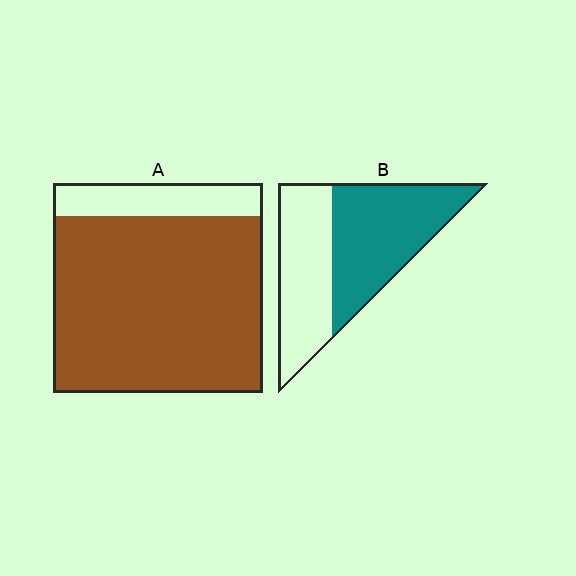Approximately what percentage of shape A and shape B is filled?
A is approximately 85% and B is approximately 55%.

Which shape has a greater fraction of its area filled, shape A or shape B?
Shape A.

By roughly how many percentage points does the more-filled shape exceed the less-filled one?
By roughly 30 percentage points (A over B).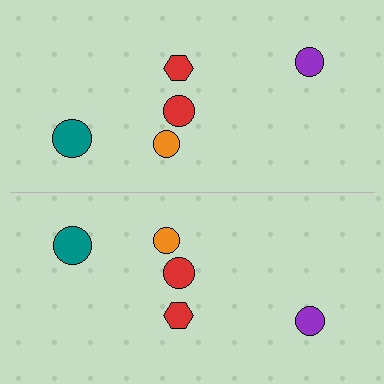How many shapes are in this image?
There are 10 shapes in this image.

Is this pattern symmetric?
Yes, this pattern has bilateral (reflection) symmetry.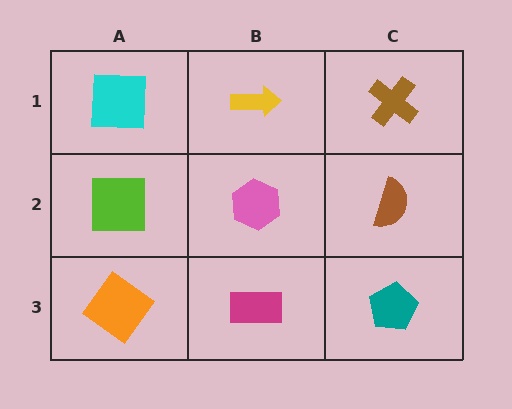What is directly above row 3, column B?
A pink hexagon.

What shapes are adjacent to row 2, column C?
A brown cross (row 1, column C), a teal pentagon (row 3, column C), a pink hexagon (row 2, column B).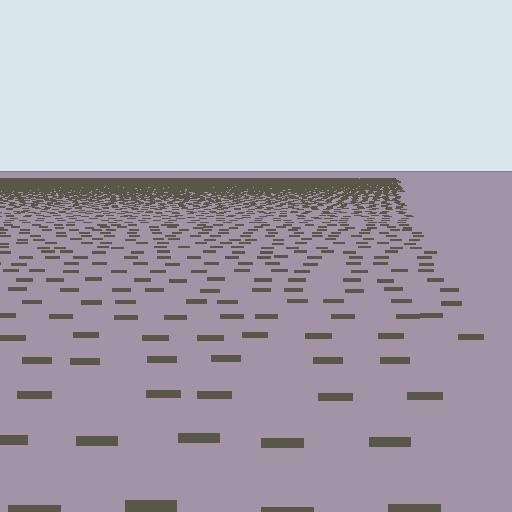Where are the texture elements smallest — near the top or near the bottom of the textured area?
Near the top.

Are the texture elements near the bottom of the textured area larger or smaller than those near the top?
Larger. Near the bottom, elements are closer to the viewer and appear at a bigger on-screen size.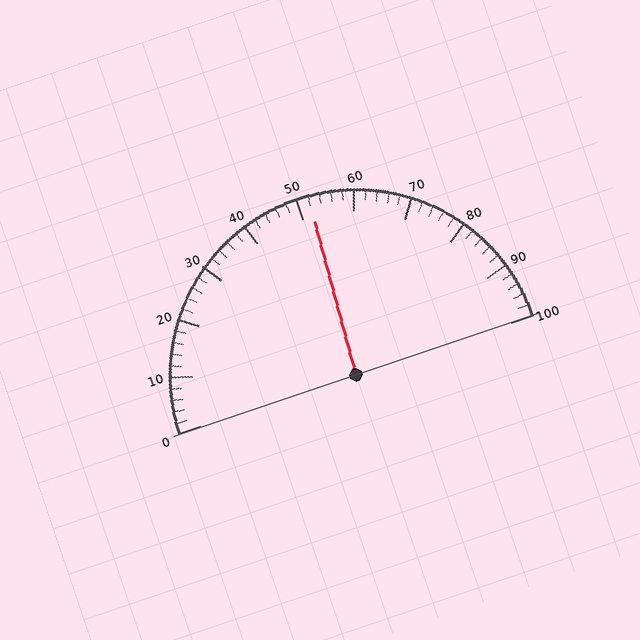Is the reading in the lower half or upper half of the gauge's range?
The reading is in the upper half of the range (0 to 100).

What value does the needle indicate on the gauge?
The needle indicates approximately 52.